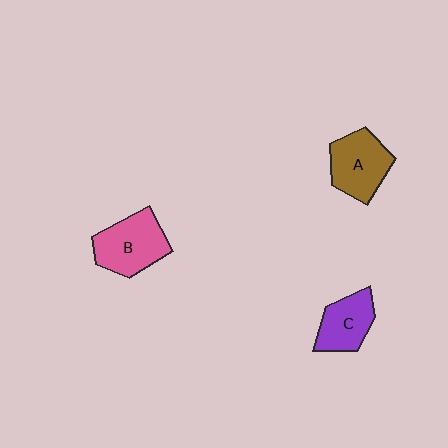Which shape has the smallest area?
Shape C (purple).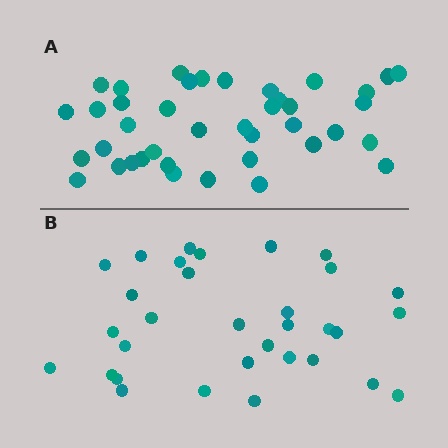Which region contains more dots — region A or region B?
Region A (the top region) has more dots.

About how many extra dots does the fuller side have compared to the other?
Region A has roughly 8 or so more dots than region B.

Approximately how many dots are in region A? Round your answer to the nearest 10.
About 40 dots.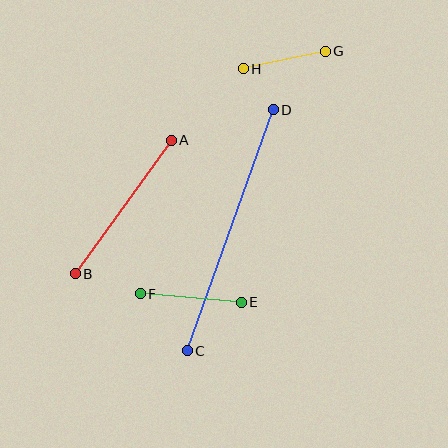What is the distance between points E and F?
The distance is approximately 101 pixels.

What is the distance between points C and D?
The distance is approximately 256 pixels.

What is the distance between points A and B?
The distance is approximately 165 pixels.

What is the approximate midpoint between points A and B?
The midpoint is at approximately (123, 207) pixels.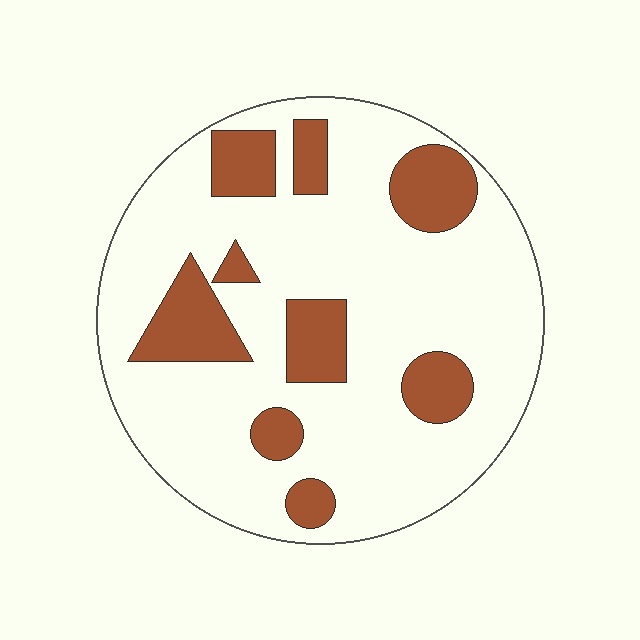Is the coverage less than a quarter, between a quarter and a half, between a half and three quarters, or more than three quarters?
Less than a quarter.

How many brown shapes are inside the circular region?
9.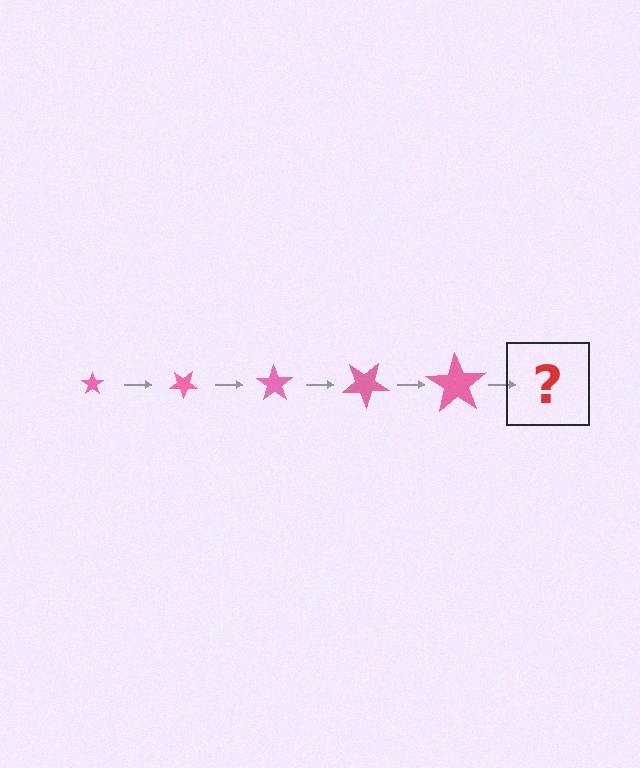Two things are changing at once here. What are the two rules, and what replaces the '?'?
The two rules are that the star grows larger each step and it rotates 35 degrees each step. The '?' should be a star, larger than the previous one and rotated 175 degrees from the start.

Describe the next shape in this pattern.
It should be a star, larger than the previous one and rotated 175 degrees from the start.